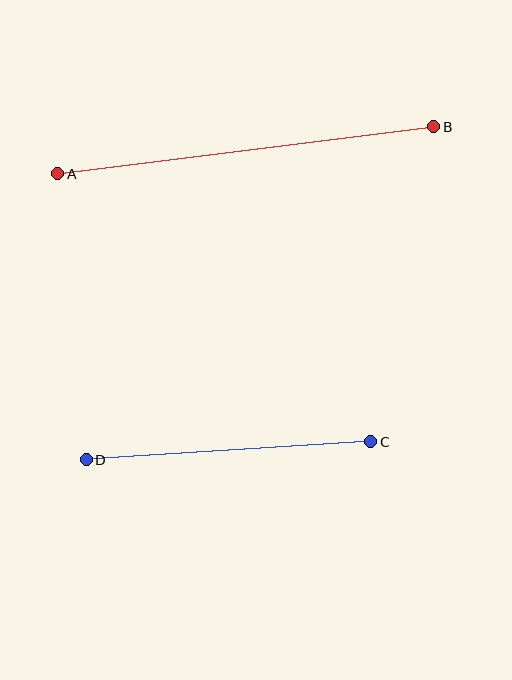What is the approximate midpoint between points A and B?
The midpoint is at approximately (246, 150) pixels.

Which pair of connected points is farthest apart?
Points A and B are farthest apart.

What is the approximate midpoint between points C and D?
The midpoint is at approximately (228, 451) pixels.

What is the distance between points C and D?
The distance is approximately 285 pixels.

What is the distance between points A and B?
The distance is approximately 379 pixels.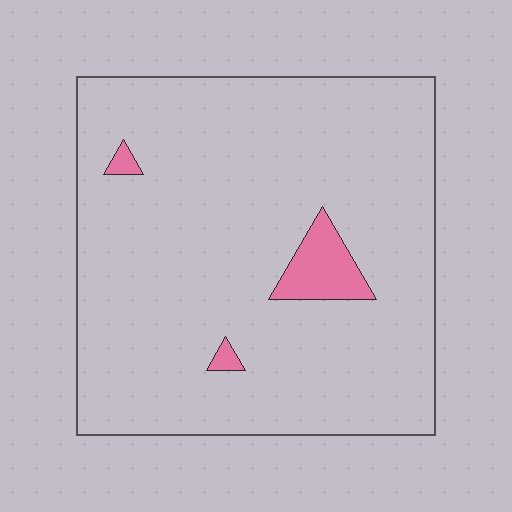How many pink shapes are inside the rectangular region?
3.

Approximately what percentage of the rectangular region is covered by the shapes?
Approximately 5%.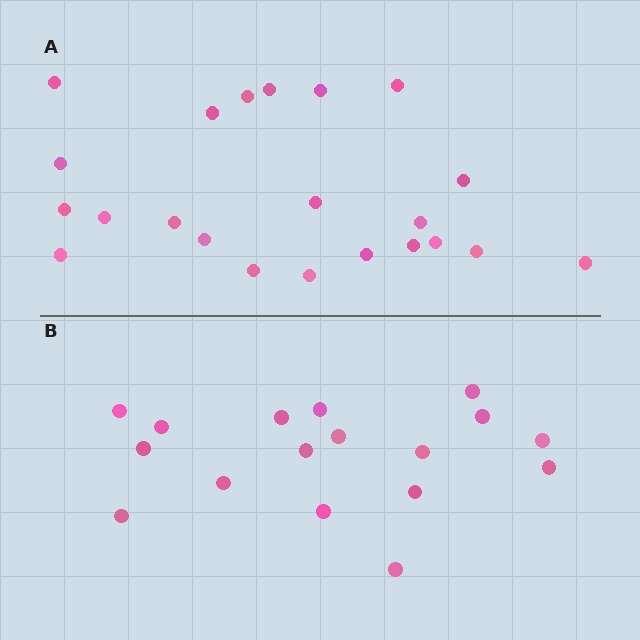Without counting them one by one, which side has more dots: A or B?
Region A (the top region) has more dots.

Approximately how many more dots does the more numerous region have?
Region A has about 5 more dots than region B.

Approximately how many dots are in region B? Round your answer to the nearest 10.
About 20 dots. (The exact count is 17, which rounds to 20.)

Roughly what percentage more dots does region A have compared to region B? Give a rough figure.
About 30% more.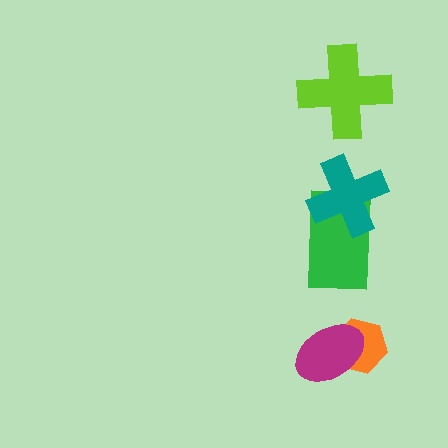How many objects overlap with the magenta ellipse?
1 object overlaps with the magenta ellipse.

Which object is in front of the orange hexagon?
The magenta ellipse is in front of the orange hexagon.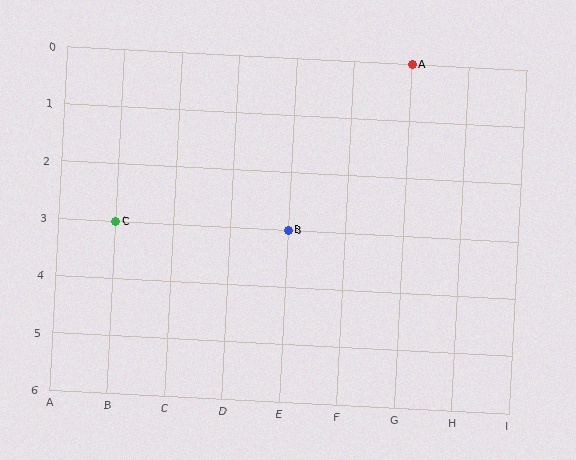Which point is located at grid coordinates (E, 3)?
Point B is at (E, 3).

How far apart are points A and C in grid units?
Points A and C are 5 columns and 3 rows apart (about 5.8 grid units diagonally).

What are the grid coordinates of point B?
Point B is at grid coordinates (E, 3).